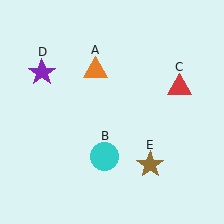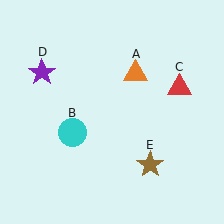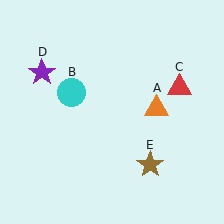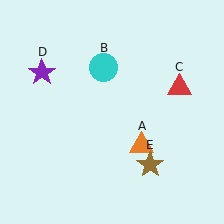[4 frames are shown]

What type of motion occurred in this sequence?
The orange triangle (object A), cyan circle (object B) rotated clockwise around the center of the scene.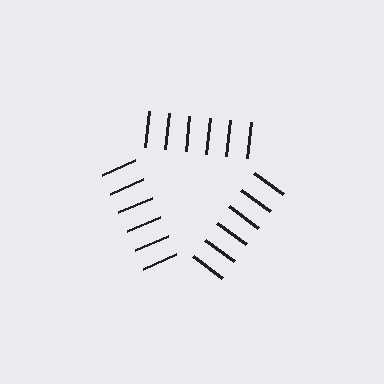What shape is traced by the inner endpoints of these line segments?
An illusory triangle — the line segments terminate on its edges but no continuous stroke is drawn.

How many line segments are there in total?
18 — 6 along each of the 3 edges.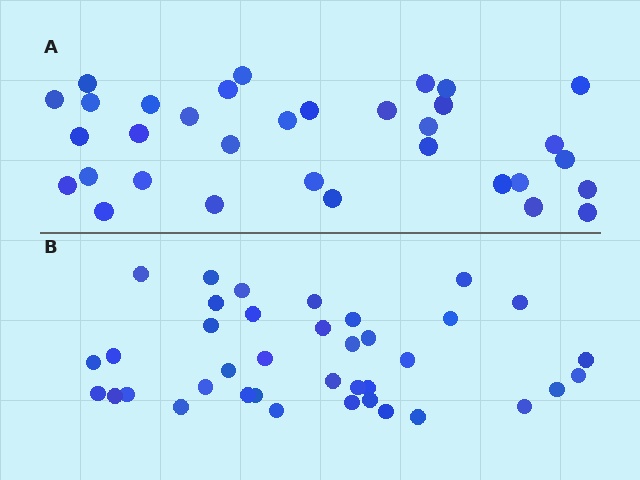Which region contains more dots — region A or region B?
Region B (the bottom region) has more dots.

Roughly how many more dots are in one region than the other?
Region B has about 5 more dots than region A.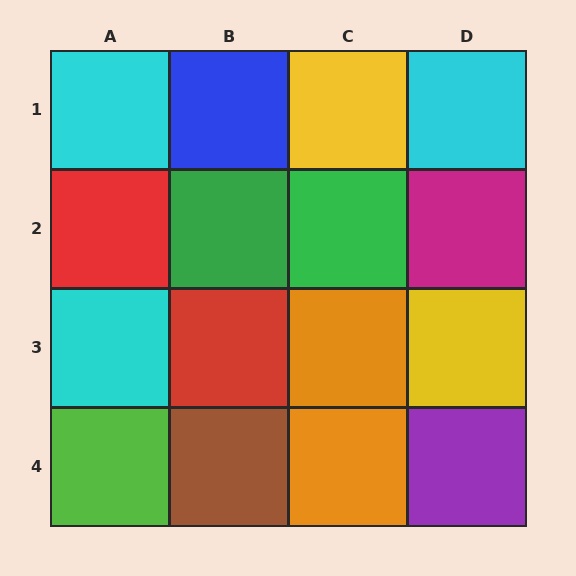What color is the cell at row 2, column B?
Green.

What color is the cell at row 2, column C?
Green.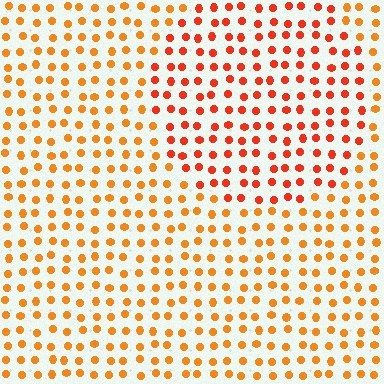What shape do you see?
I see a circle.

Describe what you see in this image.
The image is filled with small orange elements in a uniform arrangement. A circle-shaped region is visible where the elements are tinted to a slightly different hue, forming a subtle color boundary.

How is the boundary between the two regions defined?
The boundary is defined purely by a slight shift in hue (about 25 degrees). Spacing, size, and orientation are identical on both sides.